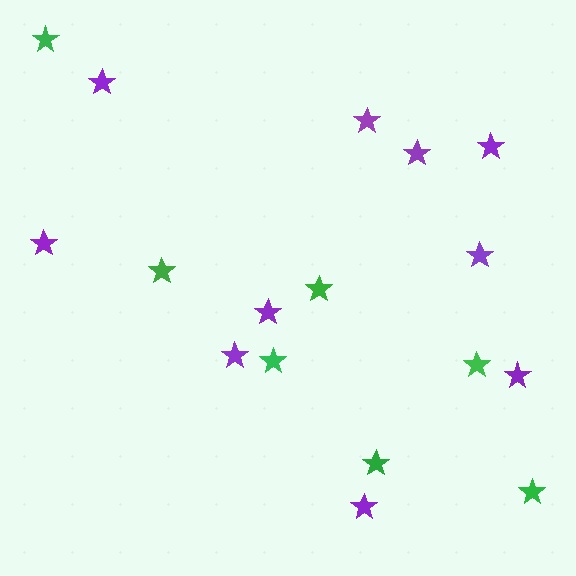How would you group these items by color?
There are 2 groups: one group of green stars (7) and one group of purple stars (10).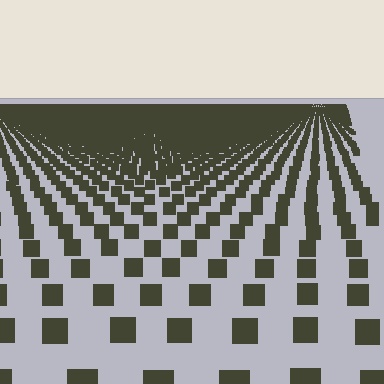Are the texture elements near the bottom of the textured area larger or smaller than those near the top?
Larger. Near the bottom, elements are closer to the viewer and appear at a bigger on-screen size.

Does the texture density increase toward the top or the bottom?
Density increases toward the top.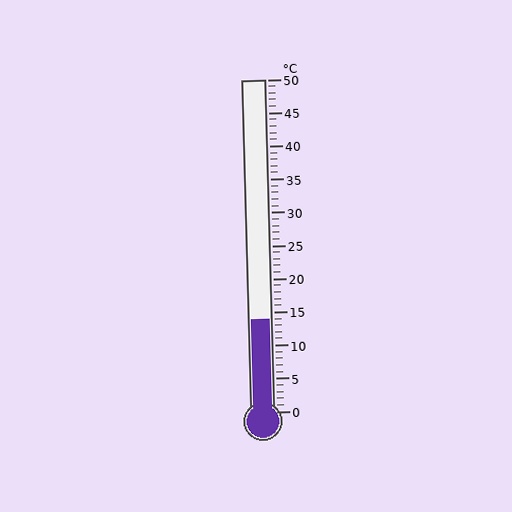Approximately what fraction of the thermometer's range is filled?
The thermometer is filled to approximately 30% of its range.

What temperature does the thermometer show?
The thermometer shows approximately 14°C.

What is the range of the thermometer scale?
The thermometer scale ranges from 0°C to 50°C.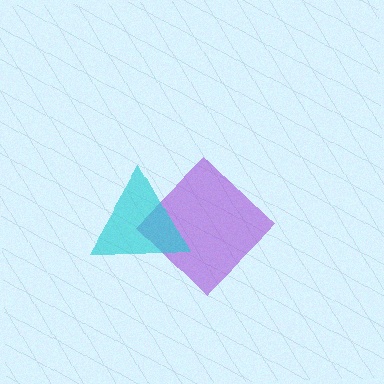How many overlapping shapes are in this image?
There are 2 overlapping shapes in the image.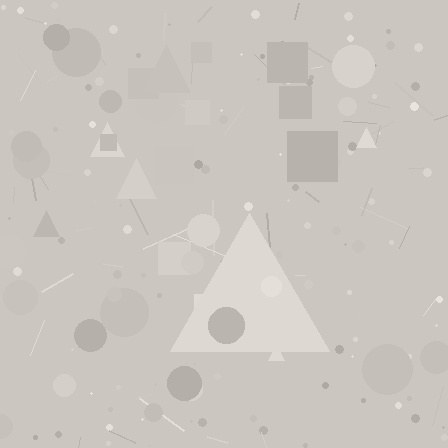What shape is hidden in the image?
A triangle is hidden in the image.